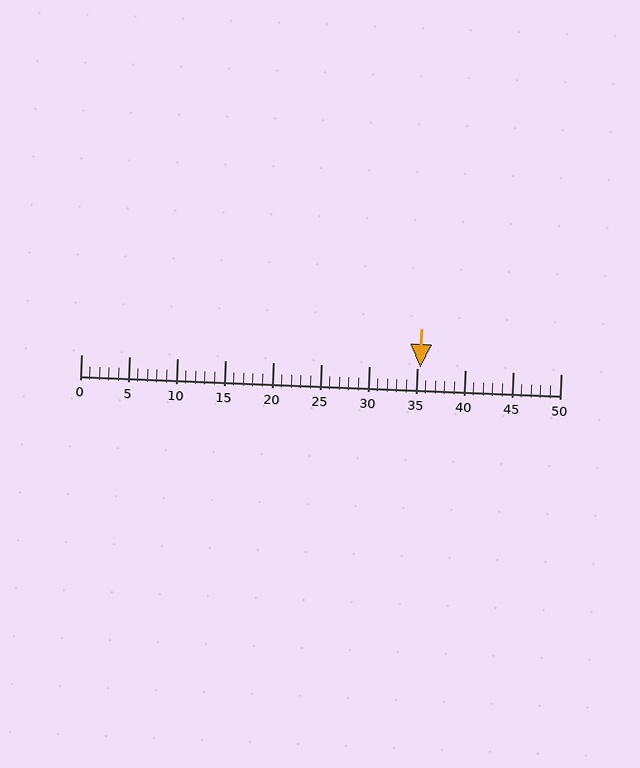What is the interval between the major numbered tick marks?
The major tick marks are spaced 5 units apart.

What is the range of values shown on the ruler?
The ruler shows values from 0 to 50.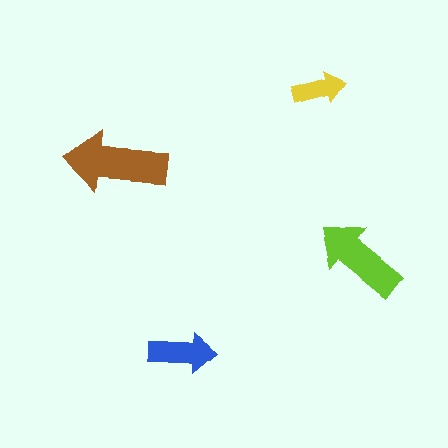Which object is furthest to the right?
The lime arrow is rightmost.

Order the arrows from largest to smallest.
the brown one, the lime one, the blue one, the yellow one.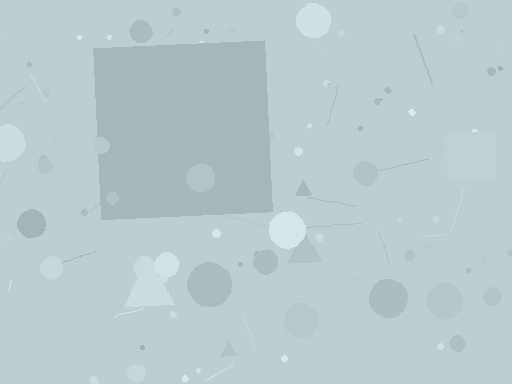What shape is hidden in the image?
A square is hidden in the image.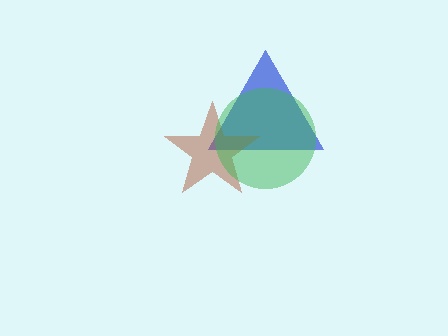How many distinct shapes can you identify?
There are 3 distinct shapes: a blue triangle, a brown star, a green circle.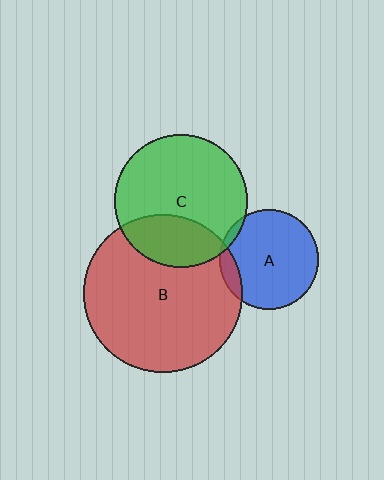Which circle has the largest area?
Circle B (red).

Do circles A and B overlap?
Yes.